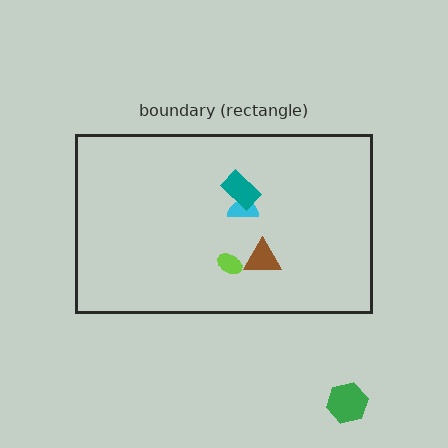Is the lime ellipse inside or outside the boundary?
Inside.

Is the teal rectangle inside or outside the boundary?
Inside.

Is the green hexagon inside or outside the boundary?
Outside.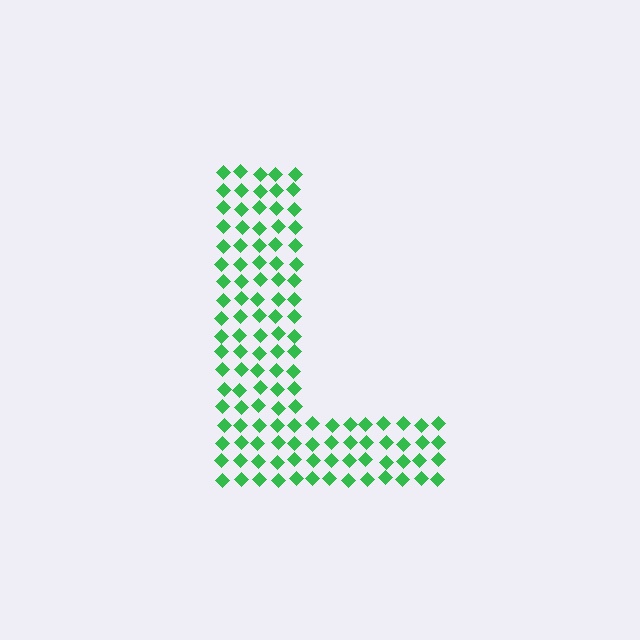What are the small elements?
The small elements are diamonds.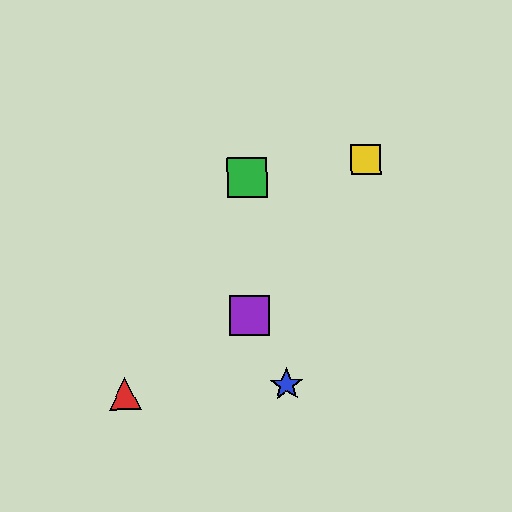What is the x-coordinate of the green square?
The green square is at x≈247.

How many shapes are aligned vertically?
2 shapes (the green square, the purple square) are aligned vertically.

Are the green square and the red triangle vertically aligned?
No, the green square is at x≈247 and the red triangle is at x≈125.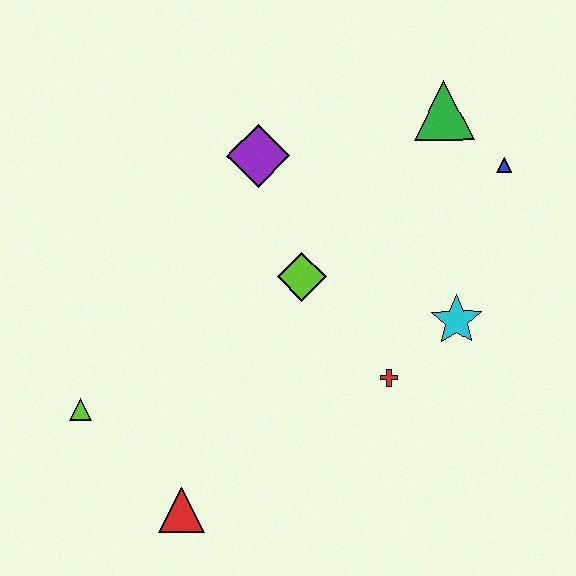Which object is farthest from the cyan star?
The lime triangle is farthest from the cyan star.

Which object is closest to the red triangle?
The lime triangle is closest to the red triangle.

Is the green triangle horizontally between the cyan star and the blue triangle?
No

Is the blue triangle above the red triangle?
Yes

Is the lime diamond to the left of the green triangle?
Yes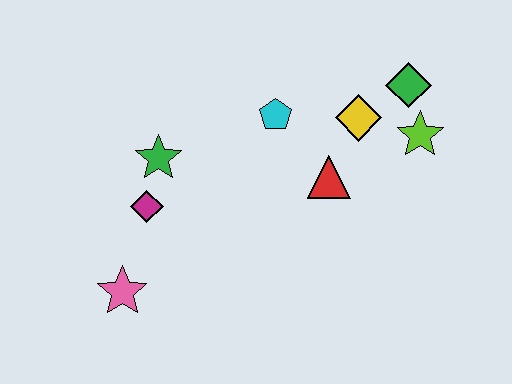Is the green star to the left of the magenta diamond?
No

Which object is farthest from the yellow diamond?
The pink star is farthest from the yellow diamond.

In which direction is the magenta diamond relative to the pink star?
The magenta diamond is above the pink star.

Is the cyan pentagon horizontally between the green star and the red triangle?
Yes